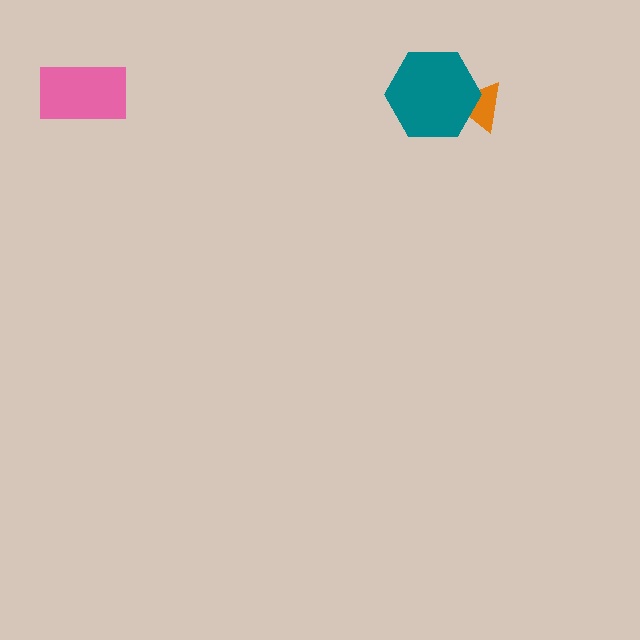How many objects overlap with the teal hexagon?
1 object overlaps with the teal hexagon.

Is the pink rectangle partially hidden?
No, no other shape covers it.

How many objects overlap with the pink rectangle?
0 objects overlap with the pink rectangle.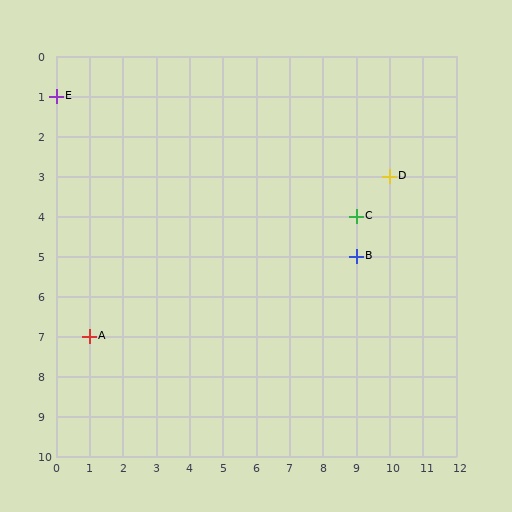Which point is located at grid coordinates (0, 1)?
Point E is at (0, 1).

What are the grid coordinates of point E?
Point E is at grid coordinates (0, 1).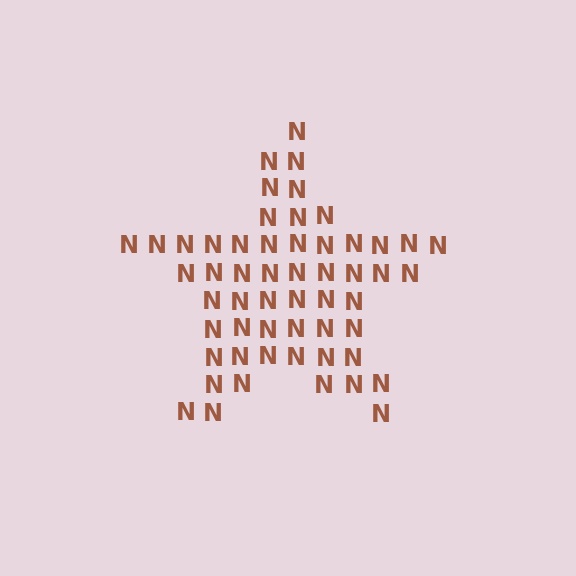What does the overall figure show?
The overall figure shows a star.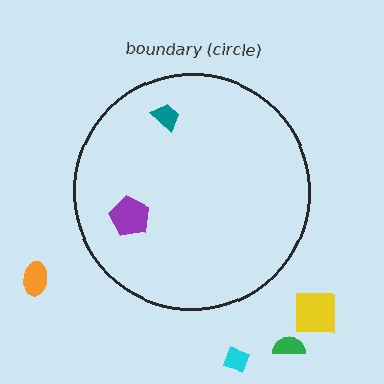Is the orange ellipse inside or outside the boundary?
Outside.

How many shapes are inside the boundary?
2 inside, 4 outside.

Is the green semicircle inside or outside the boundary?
Outside.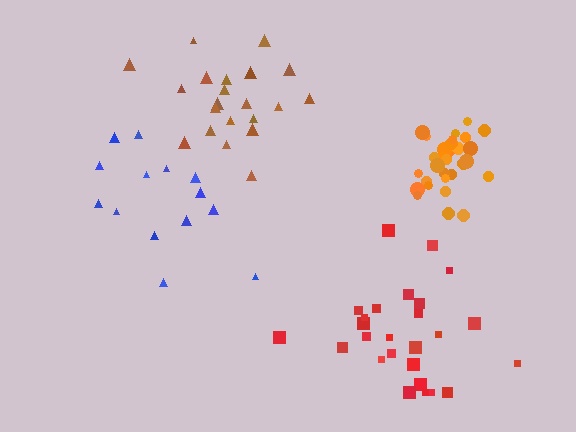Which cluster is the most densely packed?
Orange.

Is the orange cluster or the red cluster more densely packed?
Orange.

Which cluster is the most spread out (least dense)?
Blue.